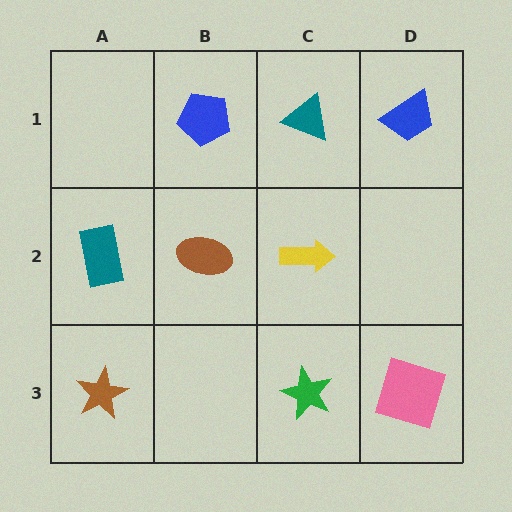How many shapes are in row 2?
3 shapes.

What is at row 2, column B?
A brown ellipse.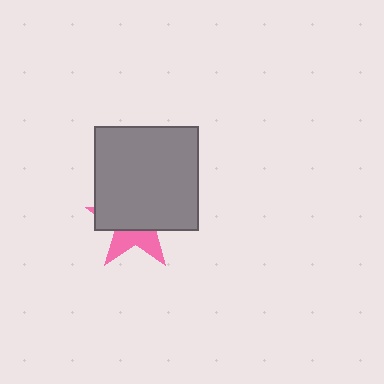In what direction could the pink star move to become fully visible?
The pink star could move down. That would shift it out from behind the gray square entirely.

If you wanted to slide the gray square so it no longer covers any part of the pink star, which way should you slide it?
Slide it up — that is the most direct way to separate the two shapes.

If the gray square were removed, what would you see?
You would see the complete pink star.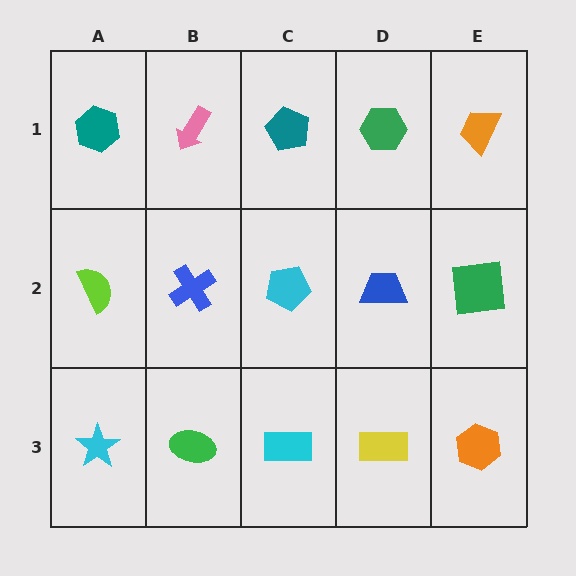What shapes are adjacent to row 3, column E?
A green square (row 2, column E), a yellow rectangle (row 3, column D).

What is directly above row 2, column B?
A pink arrow.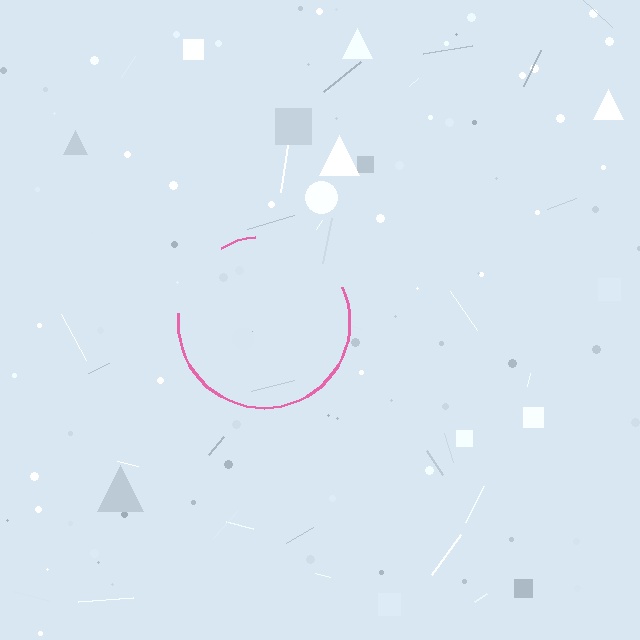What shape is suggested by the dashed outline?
The dashed outline suggests a circle.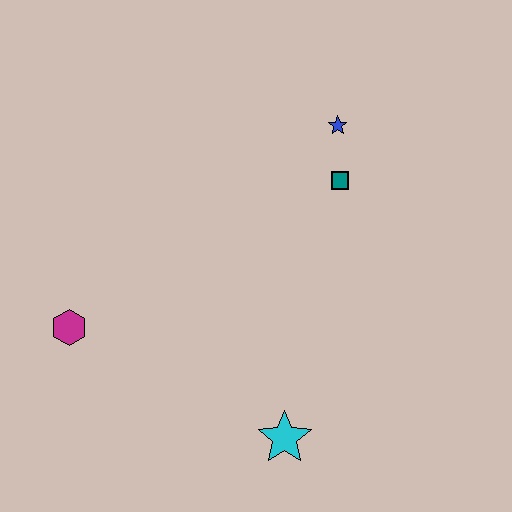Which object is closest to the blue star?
The teal square is closest to the blue star.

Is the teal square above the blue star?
No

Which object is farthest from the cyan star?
The blue star is farthest from the cyan star.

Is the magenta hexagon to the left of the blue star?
Yes